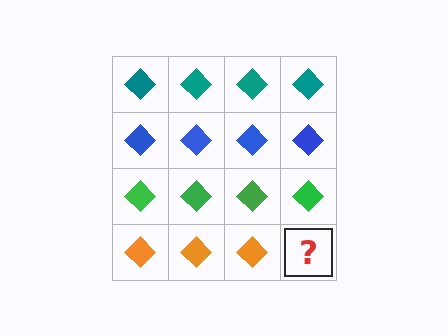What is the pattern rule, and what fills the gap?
The rule is that each row has a consistent color. The gap should be filled with an orange diamond.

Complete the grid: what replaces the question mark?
The question mark should be replaced with an orange diamond.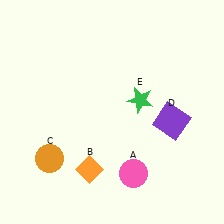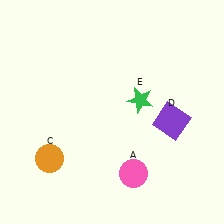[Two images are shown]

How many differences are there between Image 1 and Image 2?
There is 1 difference between the two images.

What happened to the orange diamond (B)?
The orange diamond (B) was removed in Image 2. It was in the bottom-left area of Image 1.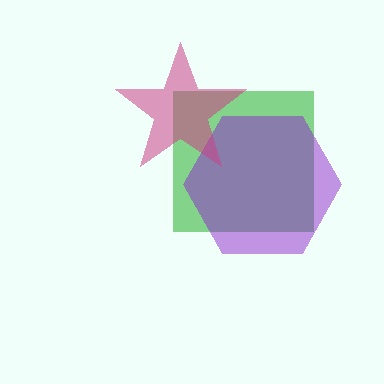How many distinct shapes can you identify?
There are 3 distinct shapes: a green square, a purple hexagon, a magenta star.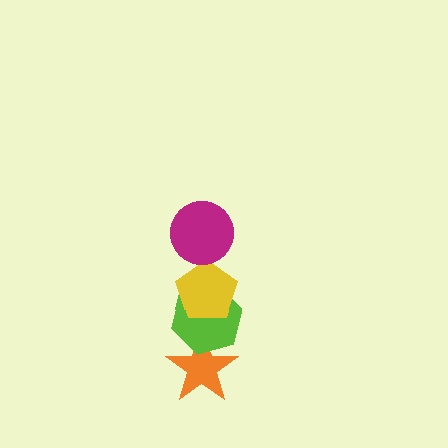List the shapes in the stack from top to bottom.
From top to bottom: the magenta circle, the yellow pentagon, the lime hexagon, the orange star.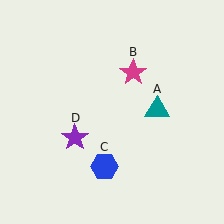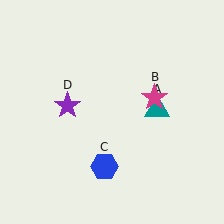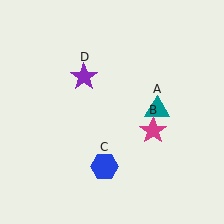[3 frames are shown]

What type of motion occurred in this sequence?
The magenta star (object B), purple star (object D) rotated clockwise around the center of the scene.